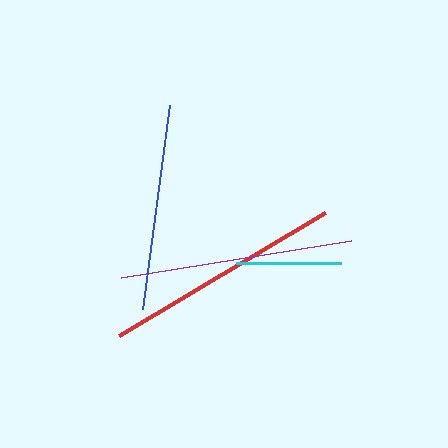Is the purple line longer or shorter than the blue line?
The purple line is longer than the blue line.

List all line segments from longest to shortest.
From longest to shortest: red, purple, blue, cyan.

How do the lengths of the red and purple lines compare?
The red and purple lines are approximately the same length.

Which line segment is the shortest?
The cyan line is the shortest at approximately 105 pixels.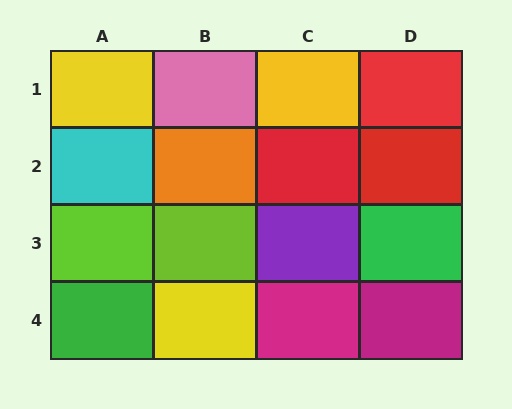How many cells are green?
2 cells are green.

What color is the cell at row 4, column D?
Magenta.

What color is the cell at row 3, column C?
Purple.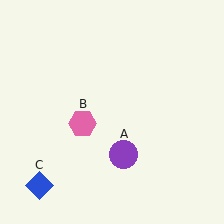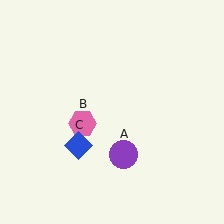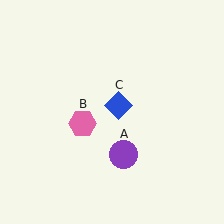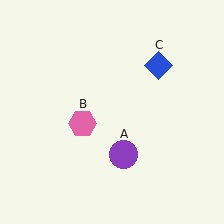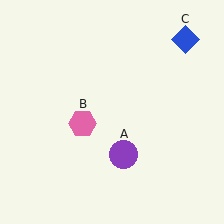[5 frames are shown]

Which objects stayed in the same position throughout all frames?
Purple circle (object A) and pink hexagon (object B) remained stationary.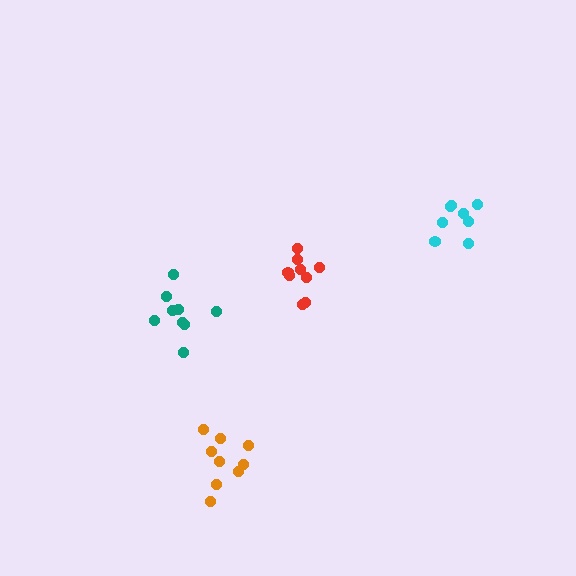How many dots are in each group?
Group 1: 9 dots, Group 2: 9 dots, Group 3: 9 dots, Group 4: 8 dots (35 total).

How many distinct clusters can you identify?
There are 4 distinct clusters.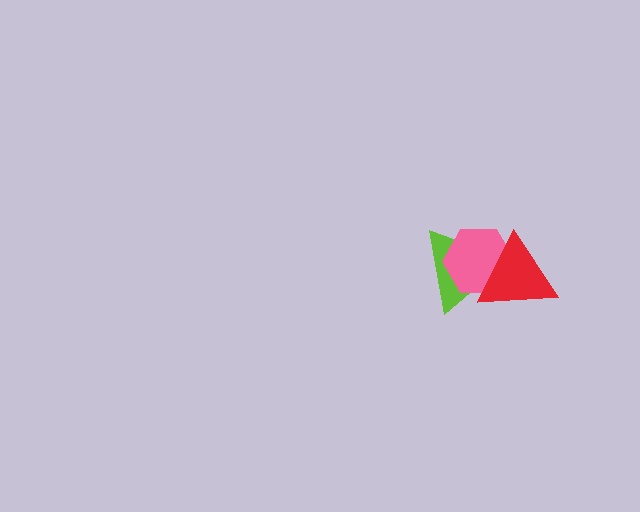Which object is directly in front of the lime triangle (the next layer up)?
The pink hexagon is directly in front of the lime triangle.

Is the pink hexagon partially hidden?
Yes, it is partially covered by another shape.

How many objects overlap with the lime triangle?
2 objects overlap with the lime triangle.